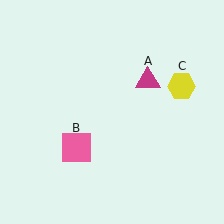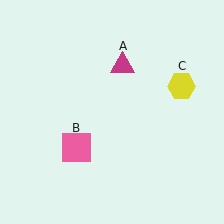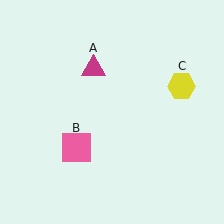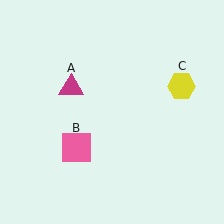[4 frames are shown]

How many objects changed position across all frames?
1 object changed position: magenta triangle (object A).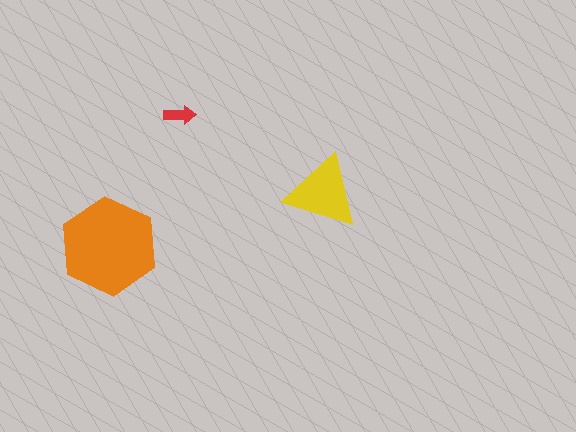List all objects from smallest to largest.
The red arrow, the yellow triangle, the orange hexagon.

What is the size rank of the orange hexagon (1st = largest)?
1st.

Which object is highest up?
The red arrow is topmost.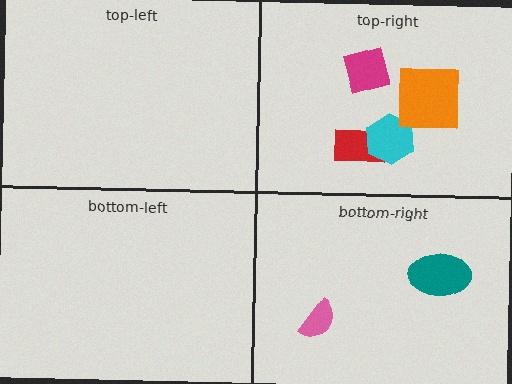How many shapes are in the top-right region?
4.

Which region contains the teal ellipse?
The bottom-right region.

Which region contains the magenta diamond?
The top-right region.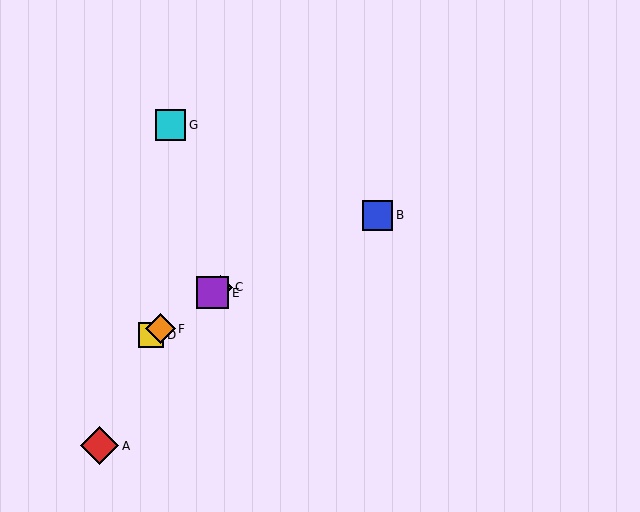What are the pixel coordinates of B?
Object B is at (378, 215).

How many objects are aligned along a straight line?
4 objects (C, D, E, F) are aligned along a straight line.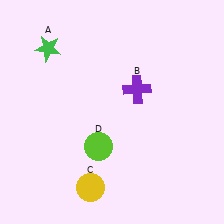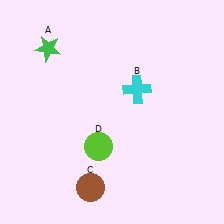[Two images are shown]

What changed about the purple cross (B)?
In Image 1, B is purple. In Image 2, it changed to cyan.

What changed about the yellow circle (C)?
In Image 1, C is yellow. In Image 2, it changed to brown.